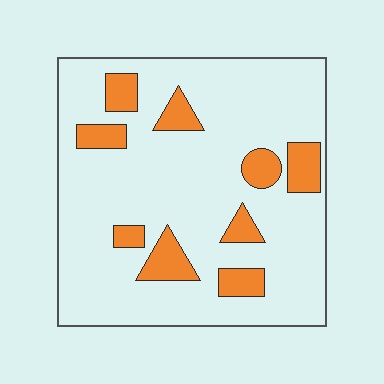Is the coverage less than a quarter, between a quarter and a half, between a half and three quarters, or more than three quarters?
Less than a quarter.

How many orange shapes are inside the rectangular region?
9.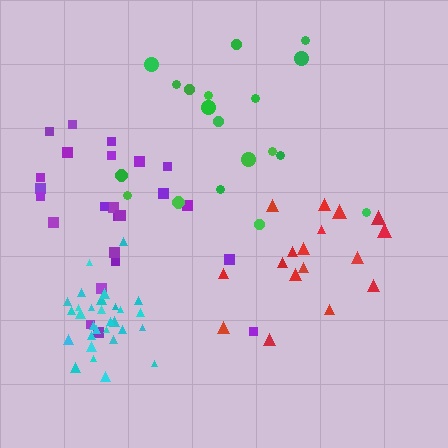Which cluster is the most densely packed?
Cyan.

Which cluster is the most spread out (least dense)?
Green.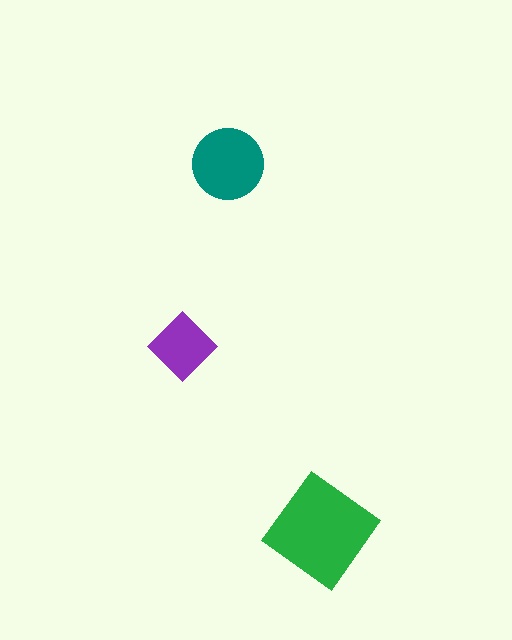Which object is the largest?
The green diamond.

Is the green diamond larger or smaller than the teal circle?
Larger.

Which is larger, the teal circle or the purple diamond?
The teal circle.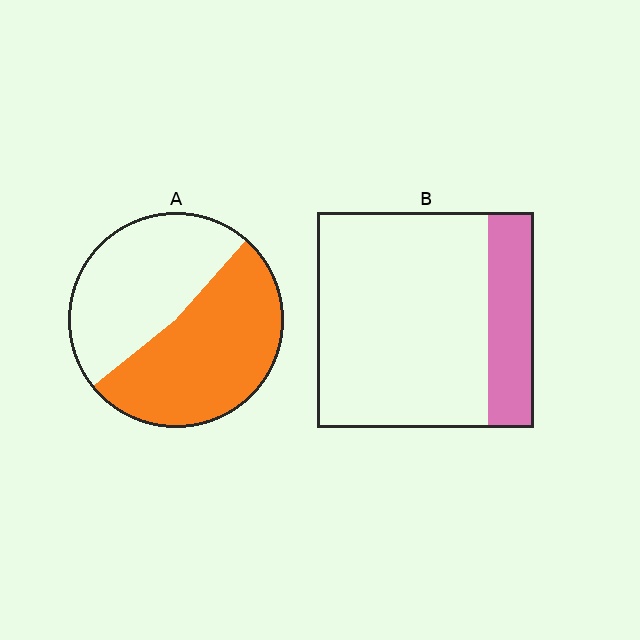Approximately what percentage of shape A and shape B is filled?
A is approximately 55% and B is approximately 20%.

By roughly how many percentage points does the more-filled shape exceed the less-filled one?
By roughly 30 percentage points (A over B).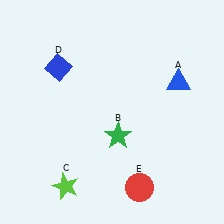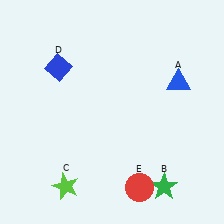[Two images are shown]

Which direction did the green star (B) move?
The green star (B) moved down.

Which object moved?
The green star (B) moved down.